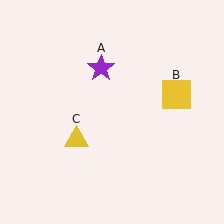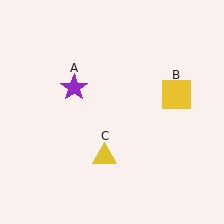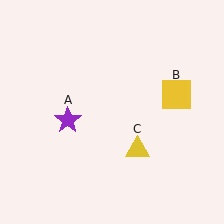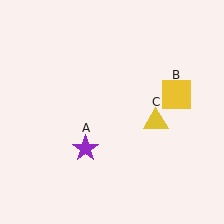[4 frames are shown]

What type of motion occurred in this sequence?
The purple star (object A), yellow triangle (object C) rotated counterclockwise around the center of the scene.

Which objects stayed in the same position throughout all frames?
Yellow square (object B) remained stationary.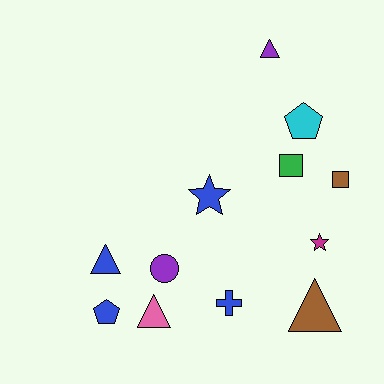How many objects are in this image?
There are 12 objects.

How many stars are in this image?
There are 2 stars.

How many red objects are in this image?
There are no red objects.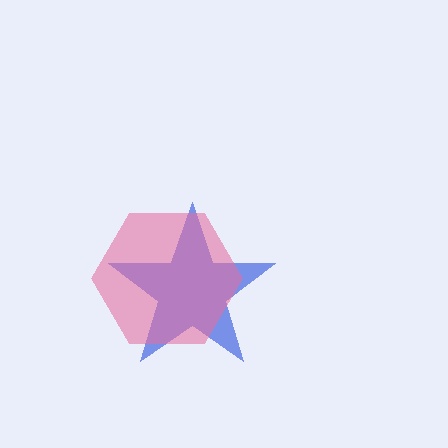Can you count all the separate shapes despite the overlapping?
Yes, there are 2 separate shapes.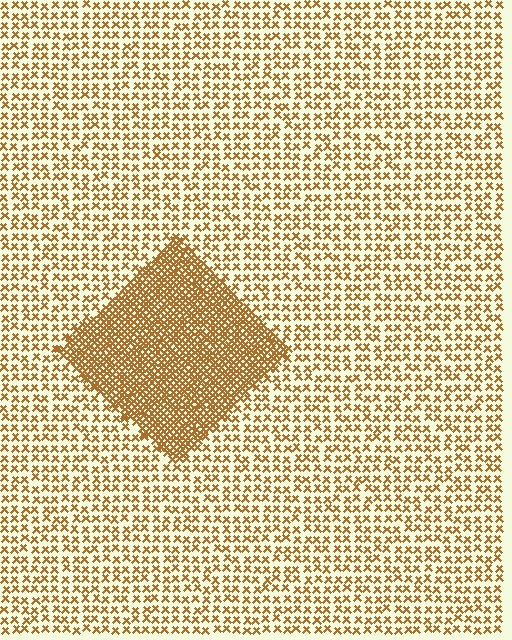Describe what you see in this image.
The image contains small brown elements arranged at two different densities. A diamond-shaped region is visible where the elements are more densely packed than the surrounding area.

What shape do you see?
I see a diamond.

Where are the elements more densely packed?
The elements are more densely packed inside the diamond boundary.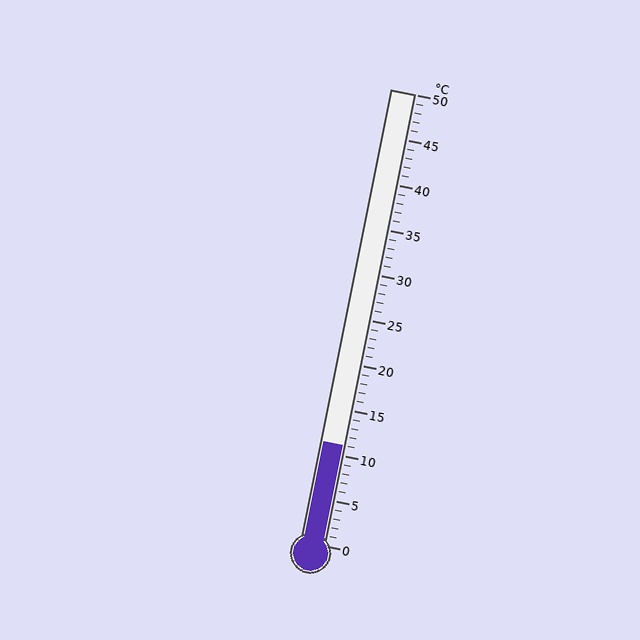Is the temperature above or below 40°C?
The temperature is below 40°C.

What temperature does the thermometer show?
The thermometer shows approximately 11°C.